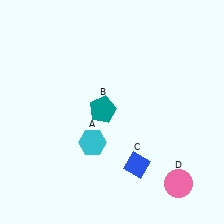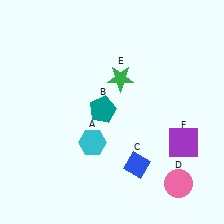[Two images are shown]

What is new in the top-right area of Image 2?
A green star (E) was added in the top-right area of Image 2.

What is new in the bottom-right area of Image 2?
A purple square (F) was added in the bottom-right area of Image 2.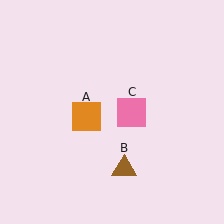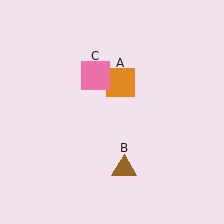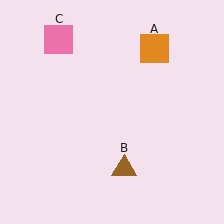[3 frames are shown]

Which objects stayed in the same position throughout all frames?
Brown triangle (object B) remained stationary.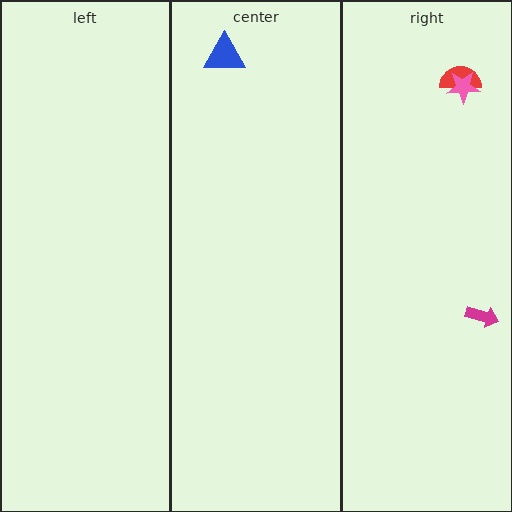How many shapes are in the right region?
3.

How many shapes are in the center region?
1.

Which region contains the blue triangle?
The center region.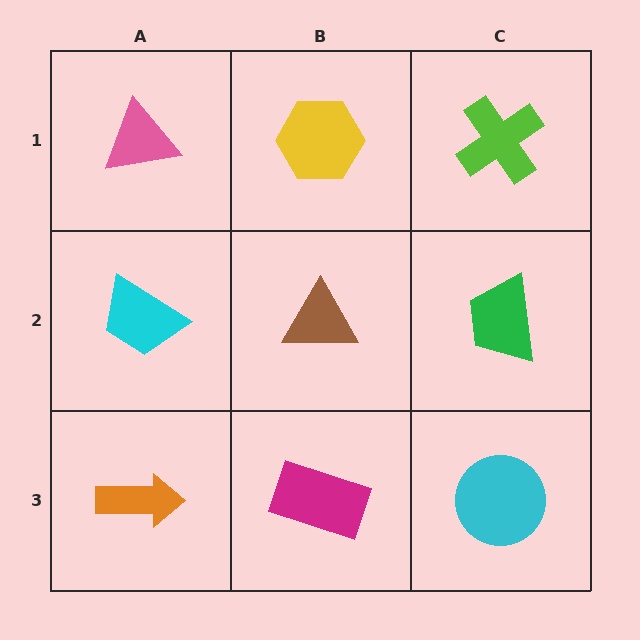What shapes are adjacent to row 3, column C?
A green trapezoid (row 2, column C), a magenta rectangle (row 3, column B).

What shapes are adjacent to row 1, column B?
A brown triangle (row 2, column B), a pink triangle (row 1, column A), a lime cross (row 1, column C).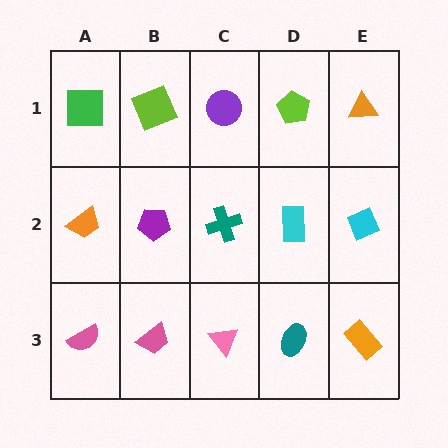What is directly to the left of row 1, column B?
A green square.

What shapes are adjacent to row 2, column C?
A purple circle (row 1, column C), a pink triangle (row 3, column C), a purple pentagon (row 2, column B), a cyan rectangle (row 2, column D).